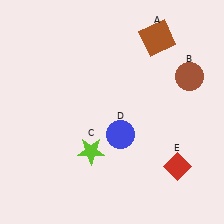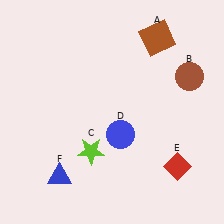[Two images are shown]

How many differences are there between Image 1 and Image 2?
There is 1 difference between the two images.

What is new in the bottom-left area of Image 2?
A blue triangle (F) was added in the bottom-left area of Image 2.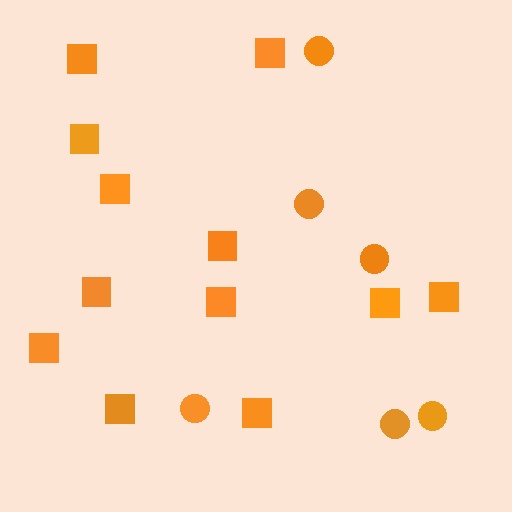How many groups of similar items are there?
There are 2 groups: one group of squares (12) and one group of circles (6).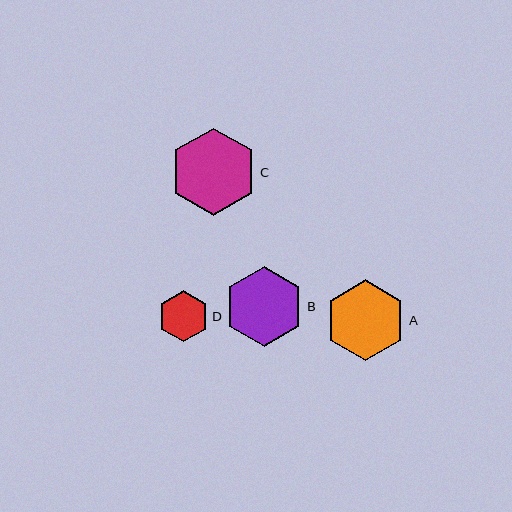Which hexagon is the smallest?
Hexagon D is the smallest with a size of approximately 51 pixels.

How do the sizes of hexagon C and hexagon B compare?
Hexagon C and hexagon B are approximately the same size.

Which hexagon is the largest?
Hexagon C is the largest with a size of approximately 87 pixels.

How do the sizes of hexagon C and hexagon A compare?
Hexagon C and hexagon A are approximately the same size.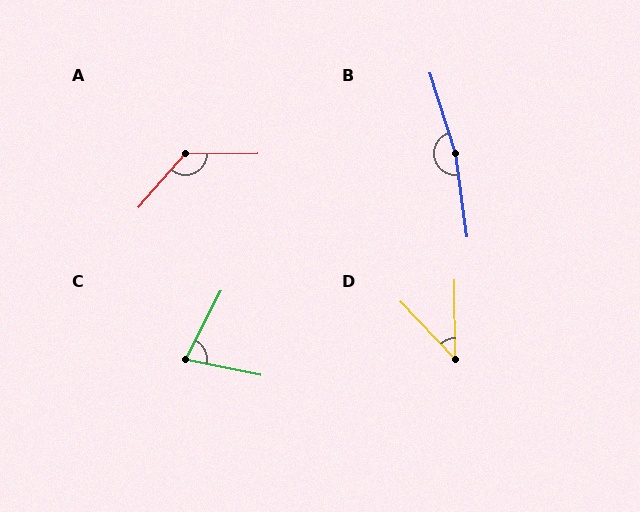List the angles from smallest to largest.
D (43°), C (74°), A (131°), B (170°).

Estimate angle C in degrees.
Approximately 74 degrees.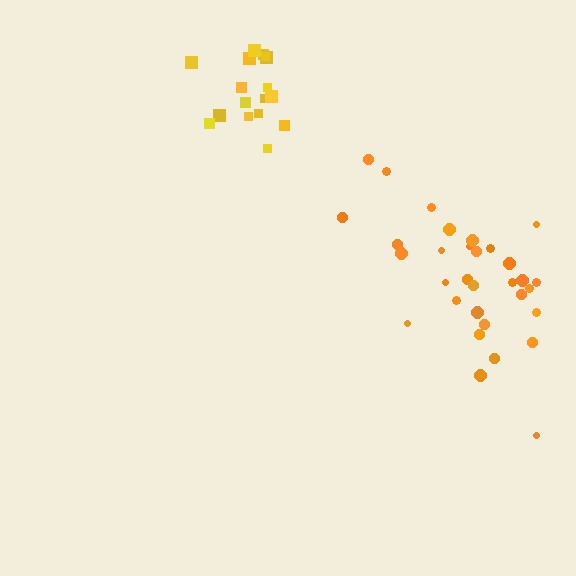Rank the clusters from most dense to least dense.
yellow, orange.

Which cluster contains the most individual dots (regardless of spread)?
Orange (32).